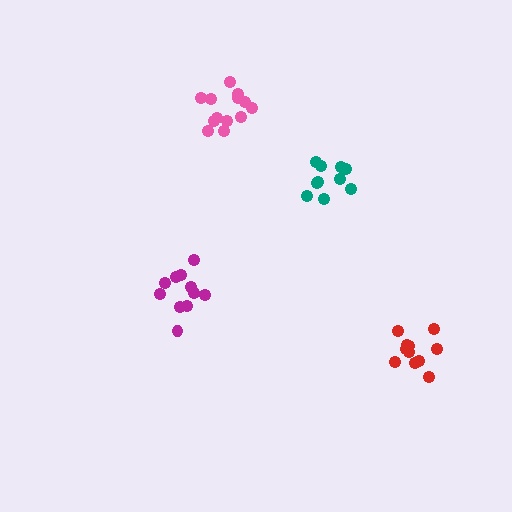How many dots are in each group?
Group 1: 10 dots, Group 2: 11 dots, Group 3: 11 dots, Group 4: 13 dots (45 total).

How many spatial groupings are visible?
There are 4 spatial groupings.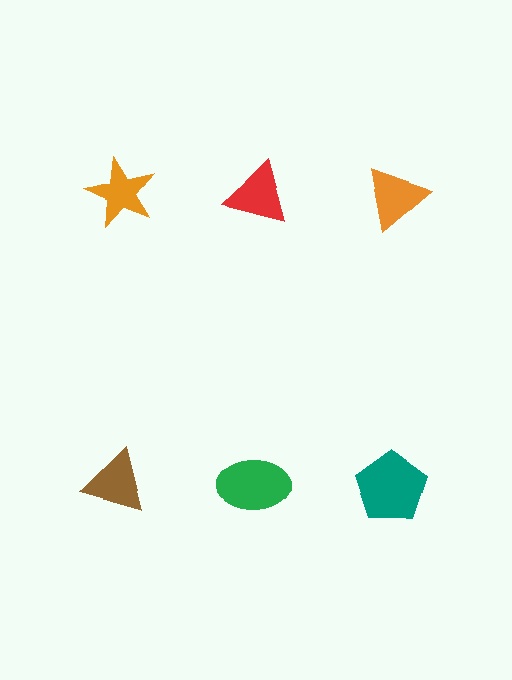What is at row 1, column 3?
An orange triangle.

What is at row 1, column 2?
A red triangle.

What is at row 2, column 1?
A brown triangle.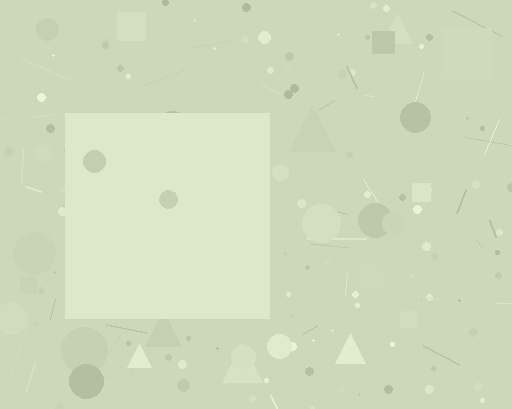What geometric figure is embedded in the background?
A square is embedded in the background.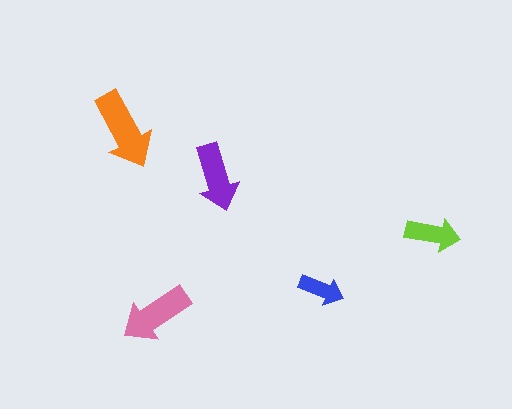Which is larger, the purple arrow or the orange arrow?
The orange one.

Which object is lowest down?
The pink arrow is bottommost.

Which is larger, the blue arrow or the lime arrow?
The lime one.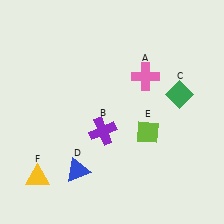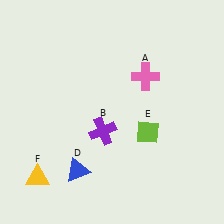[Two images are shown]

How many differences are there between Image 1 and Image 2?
There is 1 difference between the two images.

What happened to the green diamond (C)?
The green diamond (C) was removed in Image 2. It was in the top-right area of Image 1.